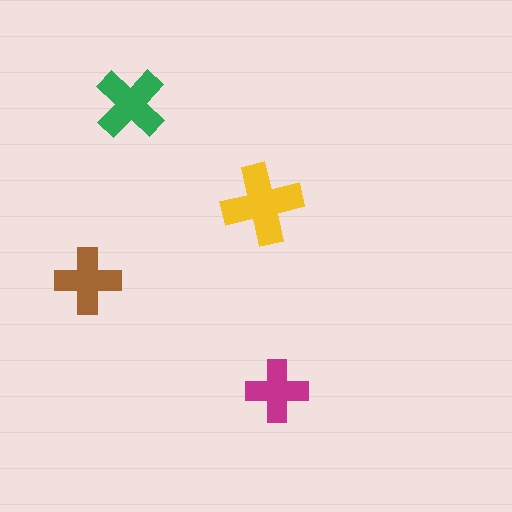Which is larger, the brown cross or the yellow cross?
The yellow one.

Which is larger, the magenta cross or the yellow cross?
The yellow one.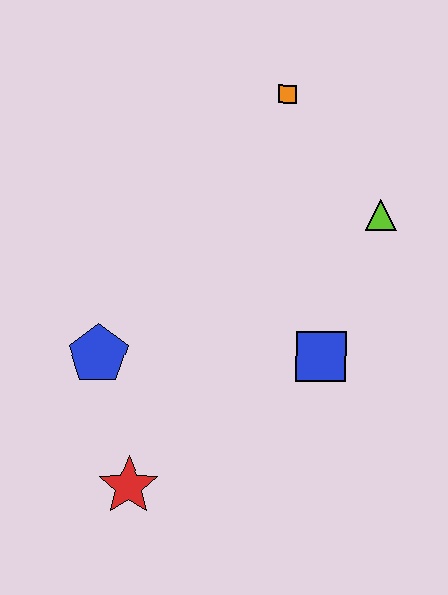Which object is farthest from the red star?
The orange square is farthest from the red star.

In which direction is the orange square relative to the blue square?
The orange square is above the blue square.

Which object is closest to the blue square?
The lime triangle is closest to the blue square.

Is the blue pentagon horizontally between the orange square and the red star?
No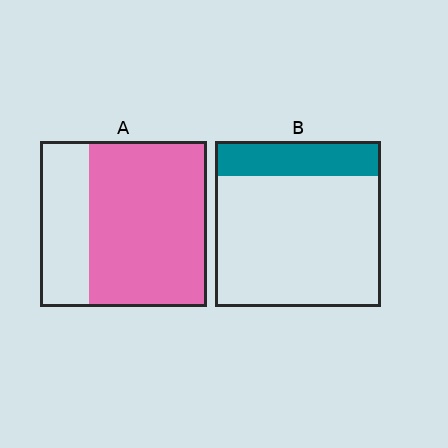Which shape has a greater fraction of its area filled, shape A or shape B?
Shape A.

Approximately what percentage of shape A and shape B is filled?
A is approximately 70% and B is approximately 20%.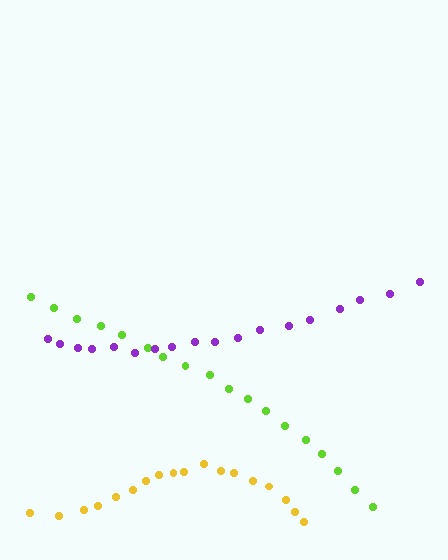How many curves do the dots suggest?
There are 3 distinct paths.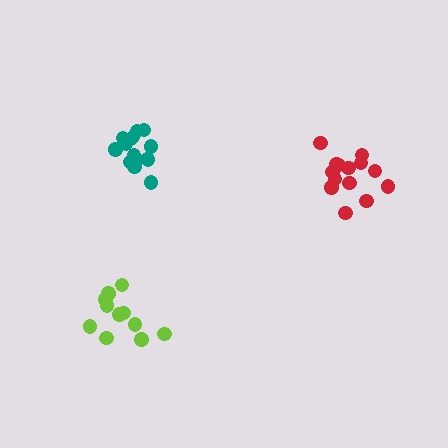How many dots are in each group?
Group 1: 15 dots, Group 2: 11 dots, Group 3: 14 dots (40 total).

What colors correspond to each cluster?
The clusters are colored: teal, lime, red.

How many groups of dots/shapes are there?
There are 3 groups.